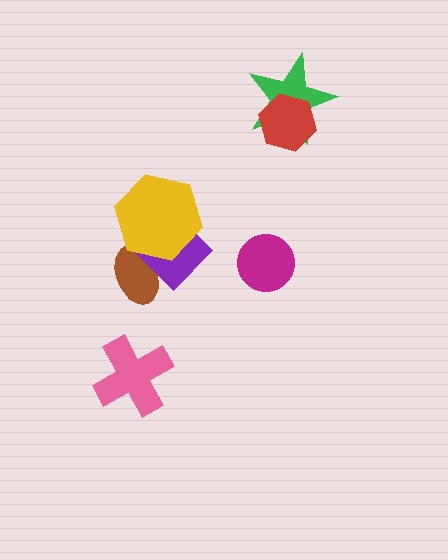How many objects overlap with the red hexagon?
1 object overlaps with the red hexagon.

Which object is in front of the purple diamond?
The yellow hexagon is in front of the purple diamond.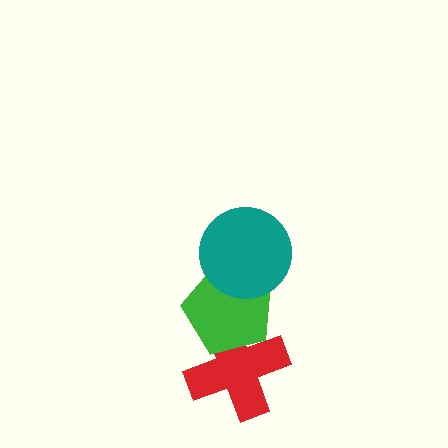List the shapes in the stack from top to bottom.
From top to bottom: the teal circle, the green pentagon, the red cross.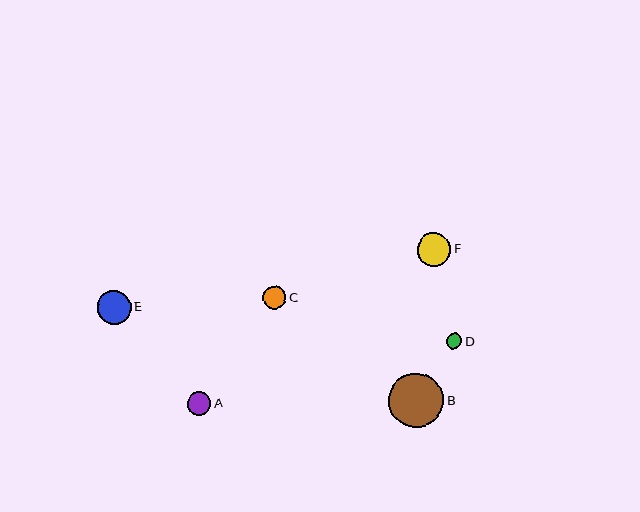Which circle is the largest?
Circle B is the largest with a size of approximately 55 pixels.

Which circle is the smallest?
Circle D is the smallest with a size of approximately 15 pixels.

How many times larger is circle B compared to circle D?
Circle B is approximately 3.6 times the size of circle D.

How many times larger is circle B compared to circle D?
Circle B is approximately 3.6 times the size of circle D.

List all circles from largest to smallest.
From largest to smallest: B, E, F, A, C, D.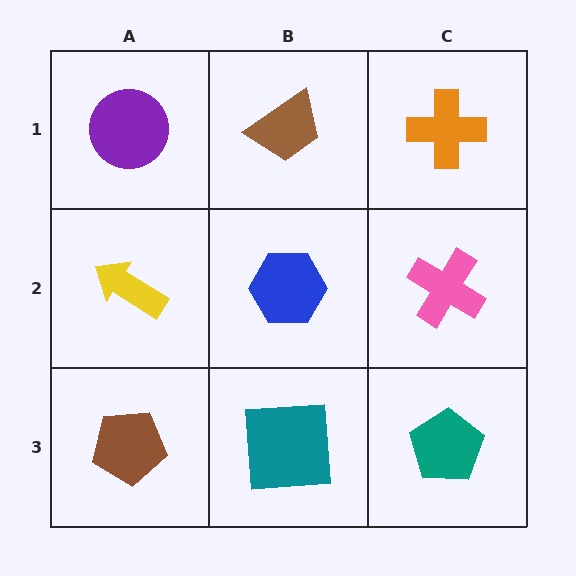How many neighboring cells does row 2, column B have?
4.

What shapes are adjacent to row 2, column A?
A purple circle (row 1, column A), a brown pentagon (row 3, column A), a blue hexagon (row 2, column B).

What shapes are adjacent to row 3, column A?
A yellow arrow (row 2, column A), a teal square (row 3, column B).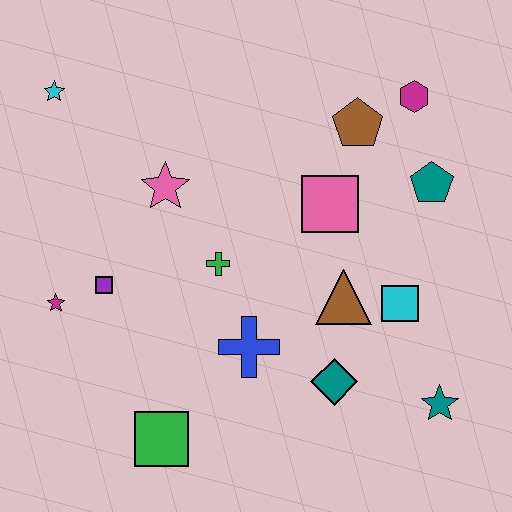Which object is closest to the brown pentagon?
The magenta hexagon is closest to the brown pentagon.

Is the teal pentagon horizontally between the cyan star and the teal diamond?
No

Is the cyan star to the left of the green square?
Yes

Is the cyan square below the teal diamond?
No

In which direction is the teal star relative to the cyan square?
The teal star is below the cyan square.